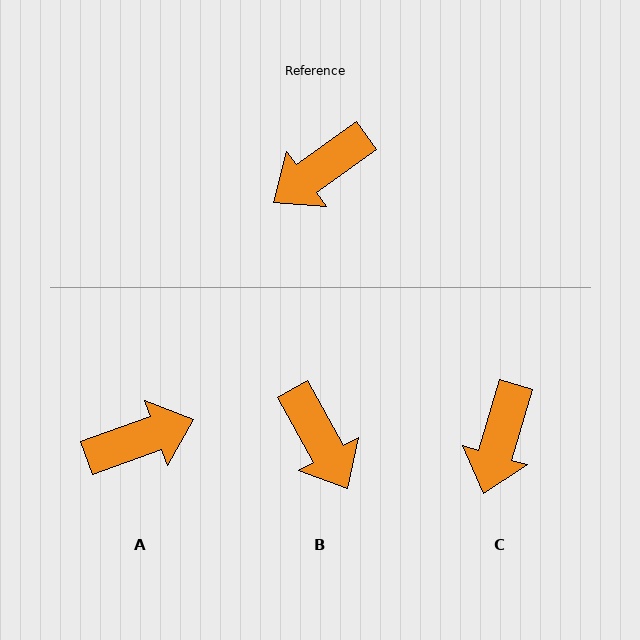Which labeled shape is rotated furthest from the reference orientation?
A, about 164 degrees away.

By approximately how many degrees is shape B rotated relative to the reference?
Approximately 83 degrees counter-clockwise.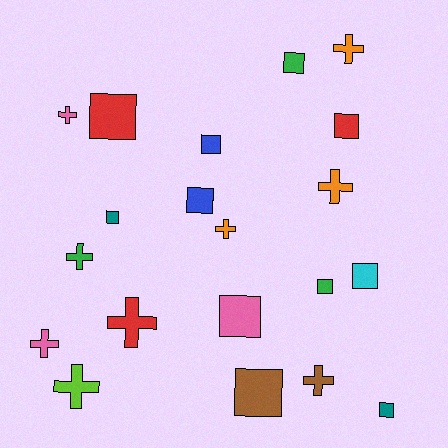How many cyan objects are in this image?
There is 1 cyan object.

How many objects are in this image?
There are 20 objects.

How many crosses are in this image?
There are 9 crosses.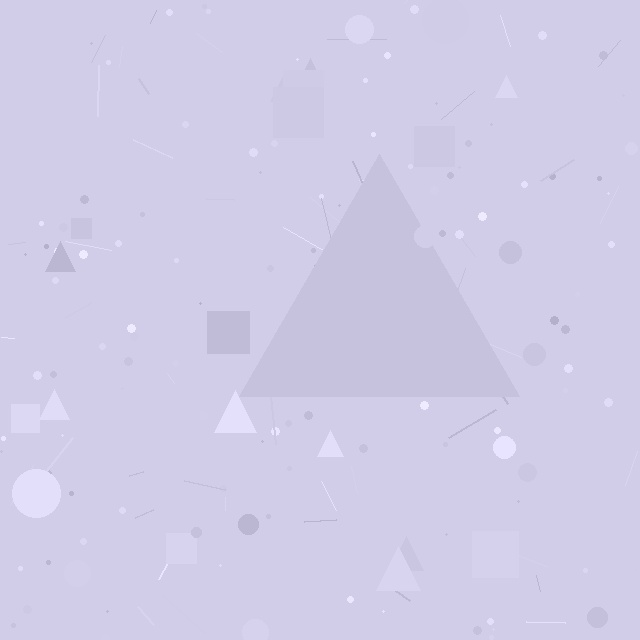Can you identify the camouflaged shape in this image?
The camouflaged shape is a triangle.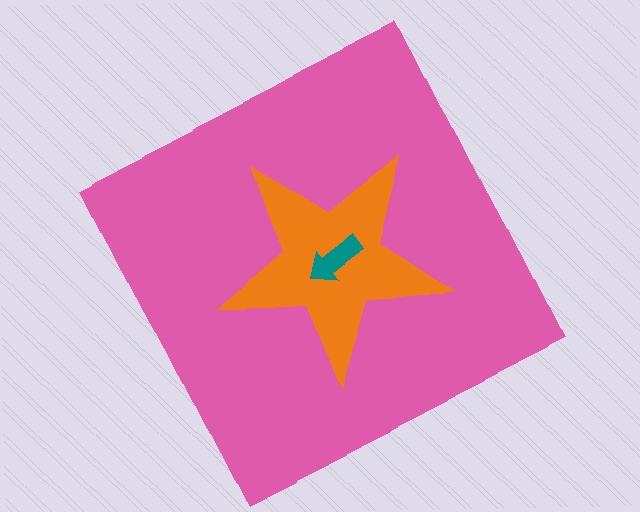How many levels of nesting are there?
3.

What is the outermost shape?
The pink square.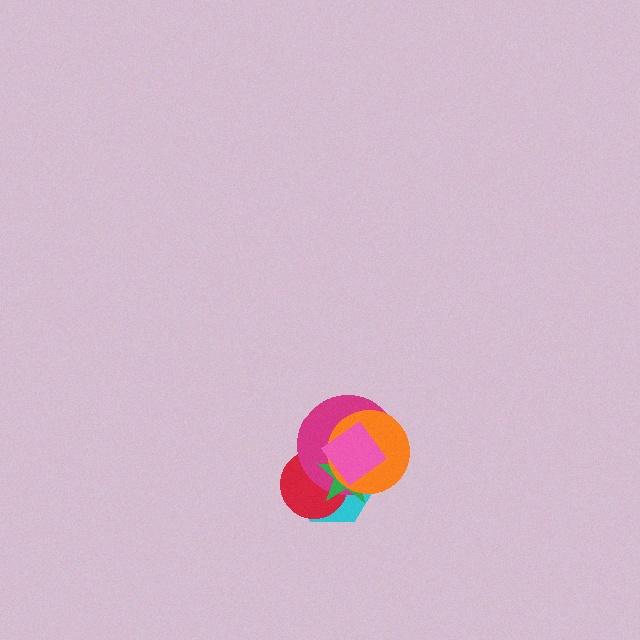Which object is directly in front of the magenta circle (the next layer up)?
The green star is directly in front of the magenta circle.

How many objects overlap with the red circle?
5 objects overlap with the red circle.